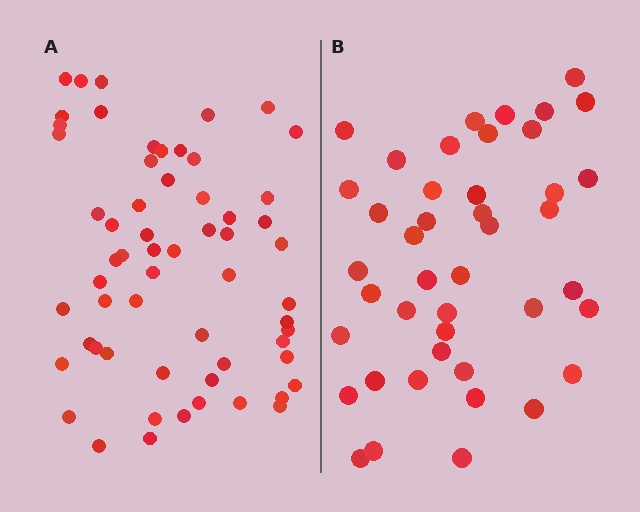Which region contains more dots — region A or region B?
Region A (the left region) has more dots.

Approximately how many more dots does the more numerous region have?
Region A has approximately 15 more dots than region B.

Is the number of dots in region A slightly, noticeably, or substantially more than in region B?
Region A has noticeably more, but not dramatically so. The ratio is roughly 1.4 to 1.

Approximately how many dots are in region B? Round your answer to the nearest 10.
About 40 dots. (The exact count is 43, which rounds to 40.)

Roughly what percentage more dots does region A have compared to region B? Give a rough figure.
About 40% more.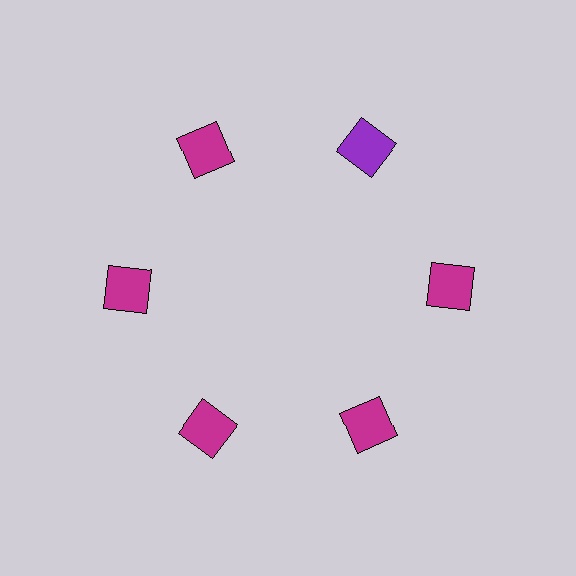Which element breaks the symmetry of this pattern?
The purple square at roughly the 1 o'clock position breaks the symmetry. All other shapes are magenta squares.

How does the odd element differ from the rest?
It has a different color: purple instead of magenta.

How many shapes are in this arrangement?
There are 6 shapes arranged in a ring pattern.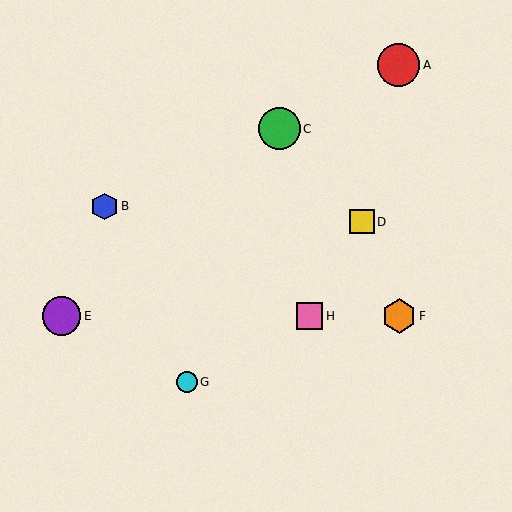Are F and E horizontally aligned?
Yes, both are at y≈316.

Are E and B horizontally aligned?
No, E is at y≈316 and B is at y≈206.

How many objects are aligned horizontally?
3 objects (E, F, H) are aligned horizontally.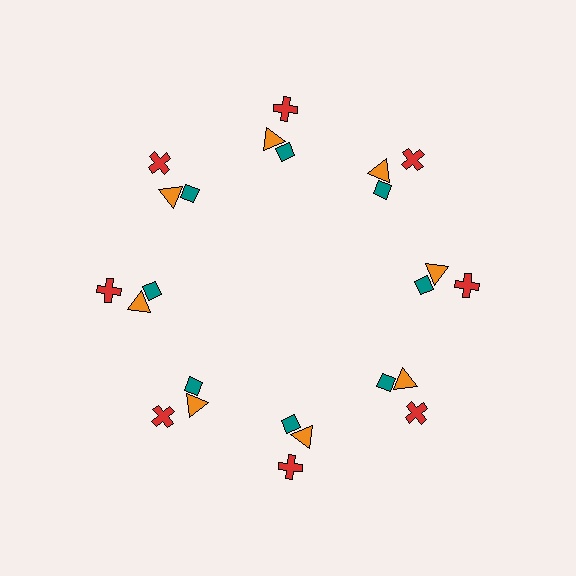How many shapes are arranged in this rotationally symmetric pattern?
There are 24 shapes, arranged in 8 groups of 3.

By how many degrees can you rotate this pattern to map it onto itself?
The pattern maps onto itself every 45 degrees of rotation.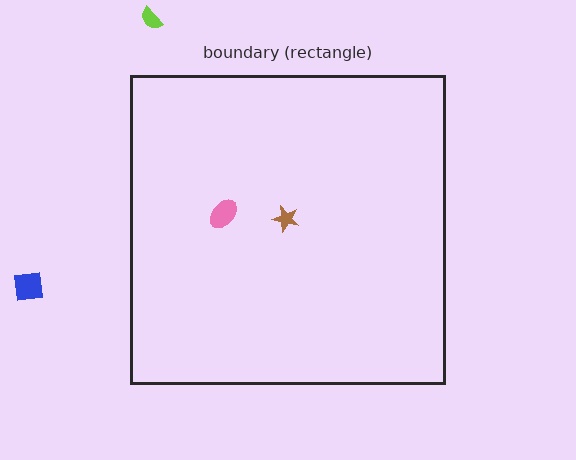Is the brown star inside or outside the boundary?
Inside.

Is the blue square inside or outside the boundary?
Outside.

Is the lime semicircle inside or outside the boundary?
Outside.